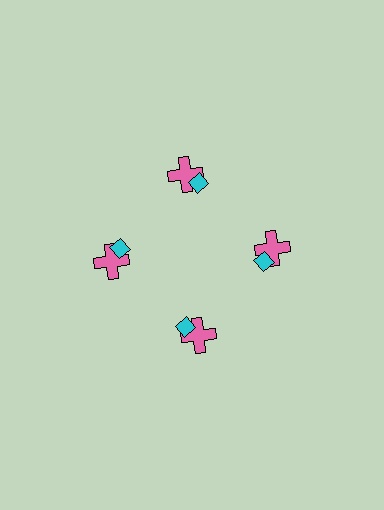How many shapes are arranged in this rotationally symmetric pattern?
There are 8 shapes, arranged in 4 groups of 2.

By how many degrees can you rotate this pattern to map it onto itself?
The pattern maps onto itself every 90 degrees of rotation.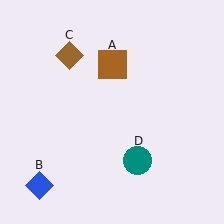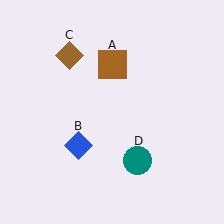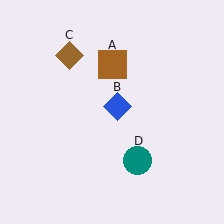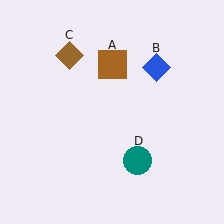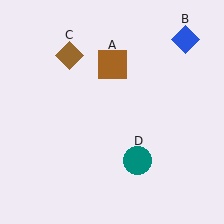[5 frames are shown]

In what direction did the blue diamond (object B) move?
The blue diamond (object B) moved up and to the right.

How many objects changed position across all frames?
1 object changed position: blue diamond (object B).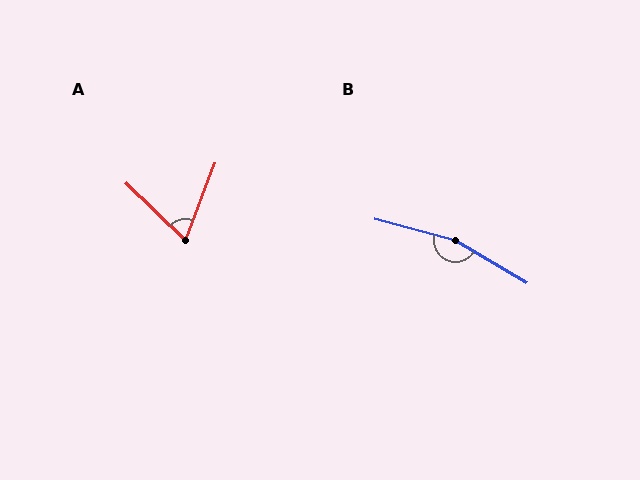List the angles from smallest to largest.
A (67°), B (164°).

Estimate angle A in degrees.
Approximately 67 degrees.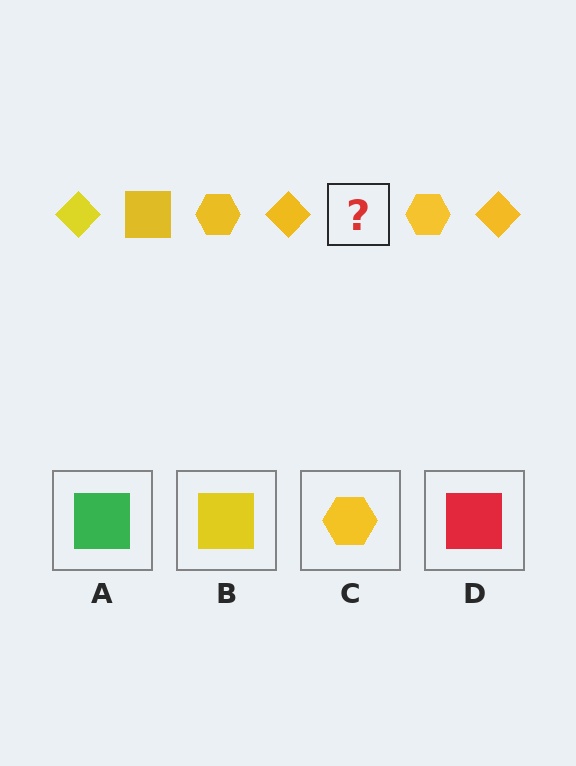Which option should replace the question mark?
Option B.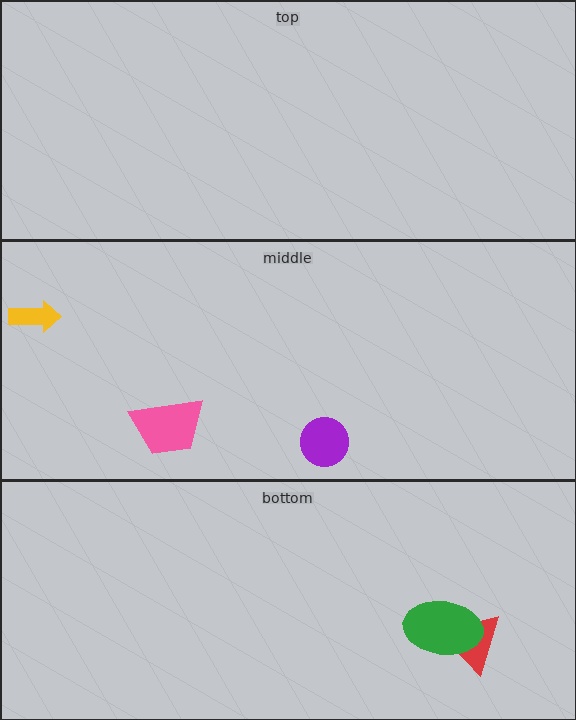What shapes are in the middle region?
The pink trapezoid, the yellow arrow, the purple circle.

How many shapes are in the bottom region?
2.